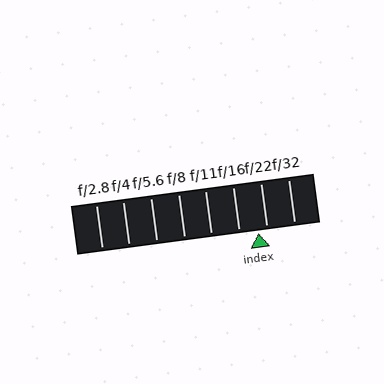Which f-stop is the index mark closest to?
The index mark is closest to f/22.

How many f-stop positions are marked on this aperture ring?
There are 8 f-stop positions marked.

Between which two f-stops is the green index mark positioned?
The index mark is between f/16 and f/22.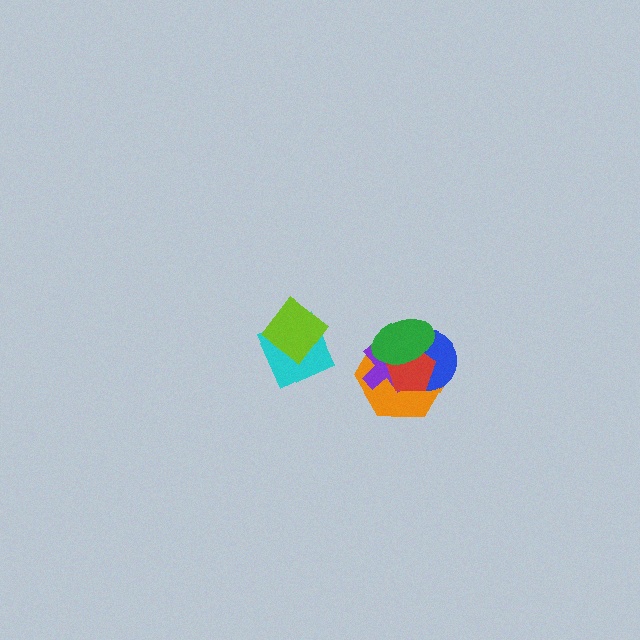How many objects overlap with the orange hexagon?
4 objects overlap with the orange hexagon.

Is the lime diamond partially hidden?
No, no other shape covers it.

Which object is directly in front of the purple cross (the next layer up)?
The red pentagon is directly in front of the purple cross.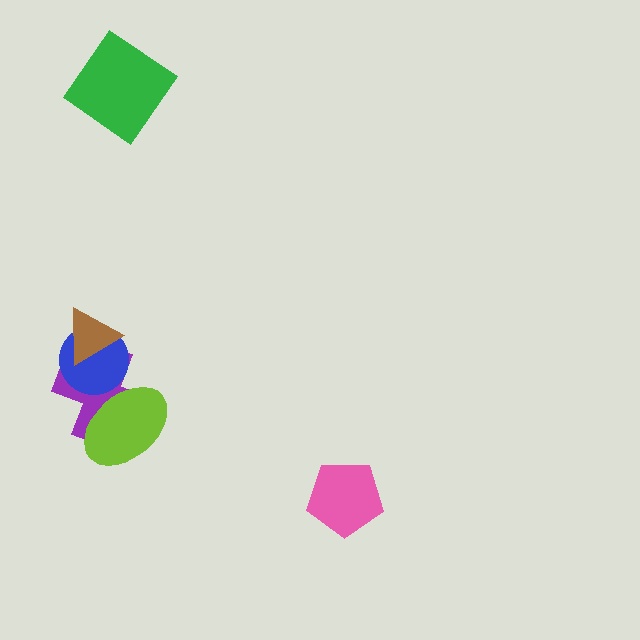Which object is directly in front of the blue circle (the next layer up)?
The brown triangle is directly in front of the blue circle.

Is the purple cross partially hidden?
Yes, it is partially covered by another shape.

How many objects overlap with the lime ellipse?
2 objects overlap with the lime ellipse.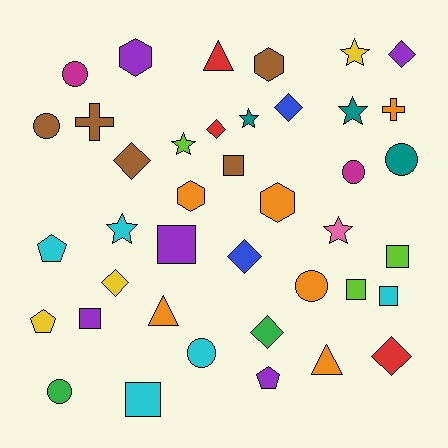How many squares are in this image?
There are 7 squares.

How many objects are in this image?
There are 40 objects.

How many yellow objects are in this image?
There are 3 yellow objects.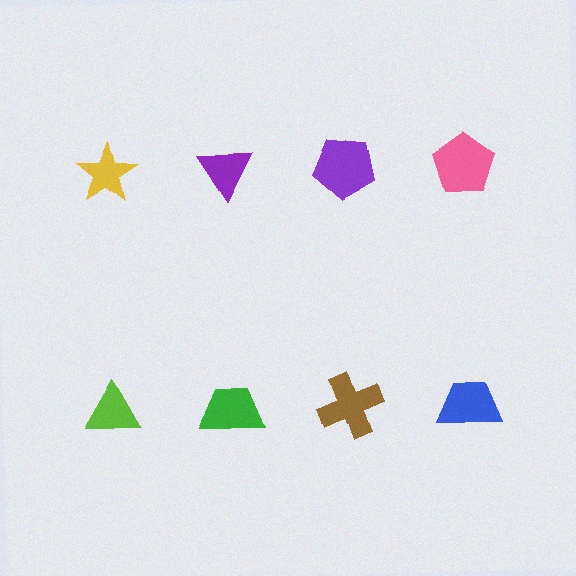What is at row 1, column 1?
A yellow star.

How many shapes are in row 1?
4 shapes.